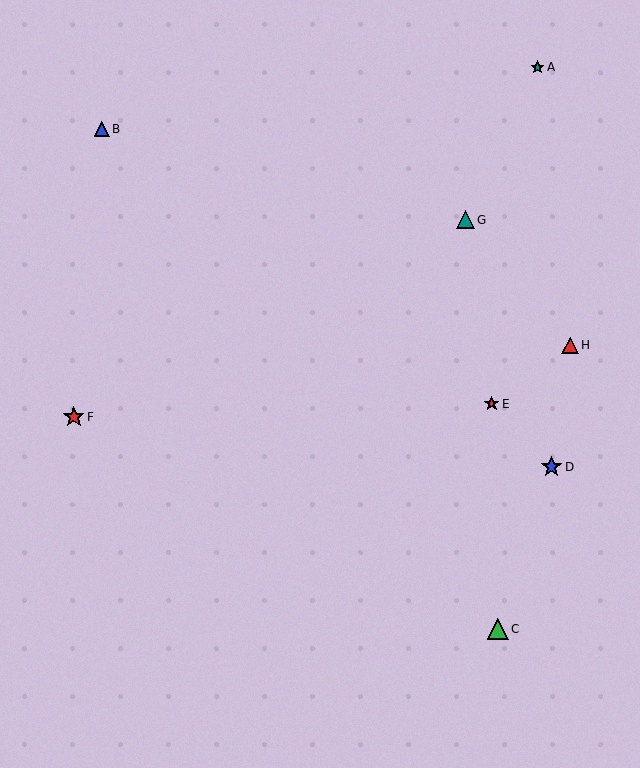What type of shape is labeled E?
Shape E is a red star.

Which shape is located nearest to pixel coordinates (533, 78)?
The teal star (labeled A) at (538, 67) is nearest to that location.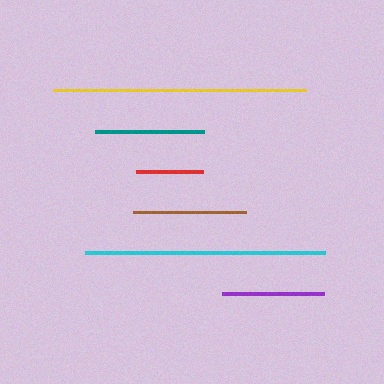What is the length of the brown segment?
The brown segment is approximately 114 pixels long.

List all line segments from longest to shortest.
From longest to shortest: yellow, cyan, brown, teal, purple, red.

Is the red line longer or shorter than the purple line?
The purple line is longer than the red line.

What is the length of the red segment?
The red segment is approximately 67 pixels long.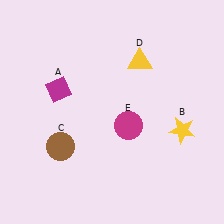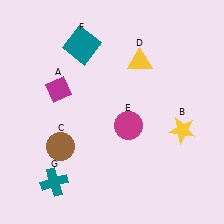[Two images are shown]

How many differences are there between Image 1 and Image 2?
There are 2 differences between the two images.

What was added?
A teal square (F), a teal cross (G) were added in Image 2.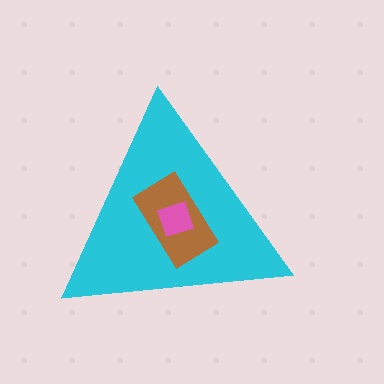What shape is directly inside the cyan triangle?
The brown rectangle.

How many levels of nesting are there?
3.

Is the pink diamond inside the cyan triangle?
Yes.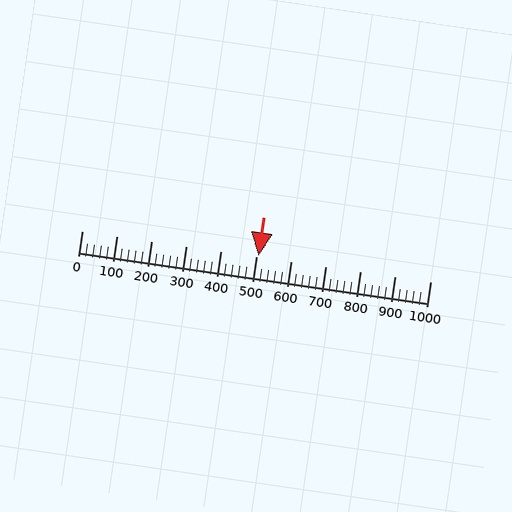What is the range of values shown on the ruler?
The ruler shows values from 0 to 1000.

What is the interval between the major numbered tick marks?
The major tick marks are spaced 100 units apart.